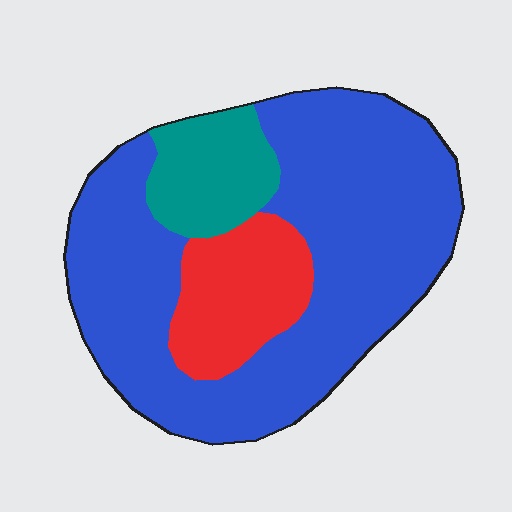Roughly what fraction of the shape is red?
Red covers around 15% of the shape.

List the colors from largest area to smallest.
From largest to smallest: blue, red, teal.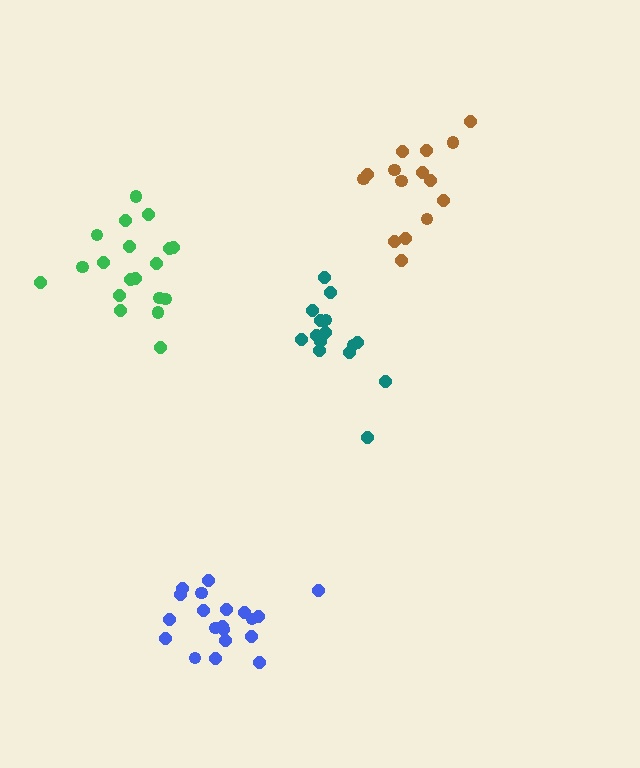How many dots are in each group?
Group 1: 21 dots, Group 2: 19 dots, Group 3: 15 dots, Group 4: 15 dots (70 total).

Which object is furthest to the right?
The brown cluster is rightmost.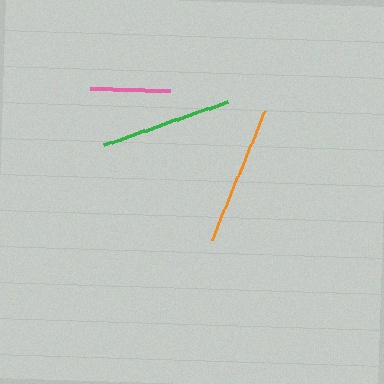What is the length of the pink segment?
The pink segment is approximately 81 pixels long.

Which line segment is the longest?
The orange line is the longest at approximately 140 pixels.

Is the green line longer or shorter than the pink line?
The green line is longer than the pink line.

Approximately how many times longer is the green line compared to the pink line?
The green line is approximately 1.6 times the length of the pink line.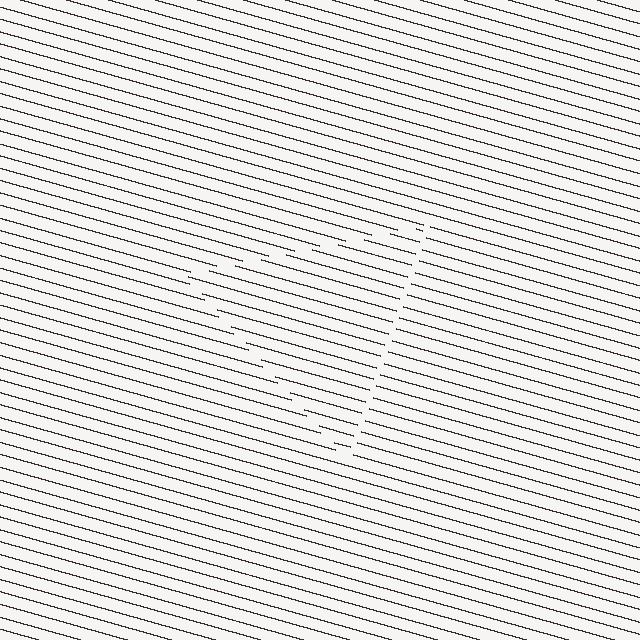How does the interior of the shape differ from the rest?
The interior of the shape contains the same grating, shifted by half a period — the contour is defined by the phase discontinuity where line-ends from the inner and outer gratings abut.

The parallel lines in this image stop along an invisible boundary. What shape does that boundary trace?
An illusory triangle. The interior of the shape contains the same grating, shifted by half a period — the contour is defined by the phase discontinuity where line-ends from the inner and outer gratings abut.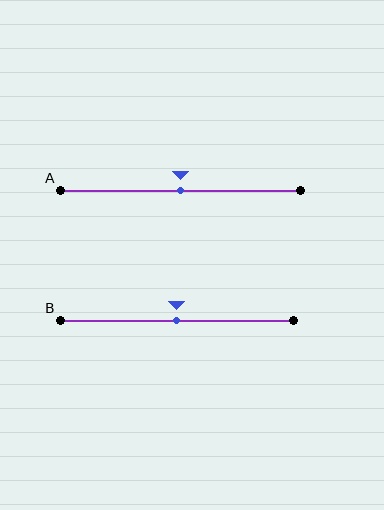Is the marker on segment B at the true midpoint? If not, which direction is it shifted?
Yes, the marker on segment B is at the true midpoint.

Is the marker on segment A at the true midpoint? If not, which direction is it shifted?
Yes, the marker on segment A is at the true midpoint.